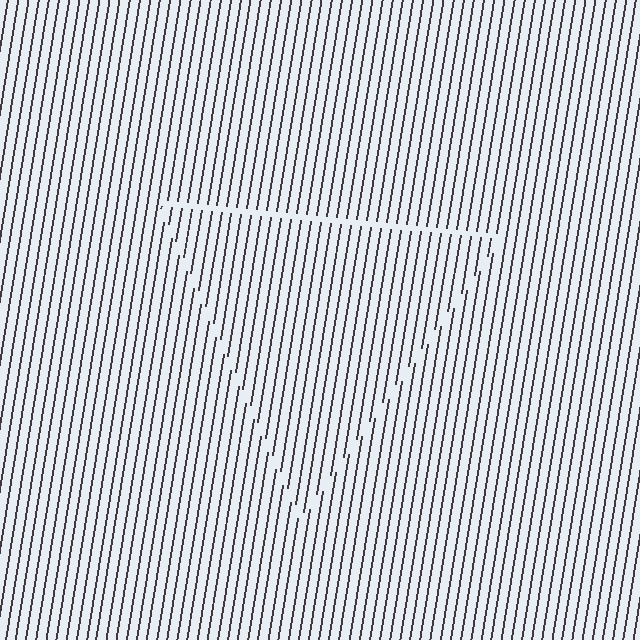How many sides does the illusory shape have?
3 sides — the line-ends trace a triangle.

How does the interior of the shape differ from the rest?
The interior of the shape contains the same grating, shifted by half a period — the contour is defined by the phase discontinuity where line-ends from the inner and outer gratings abut.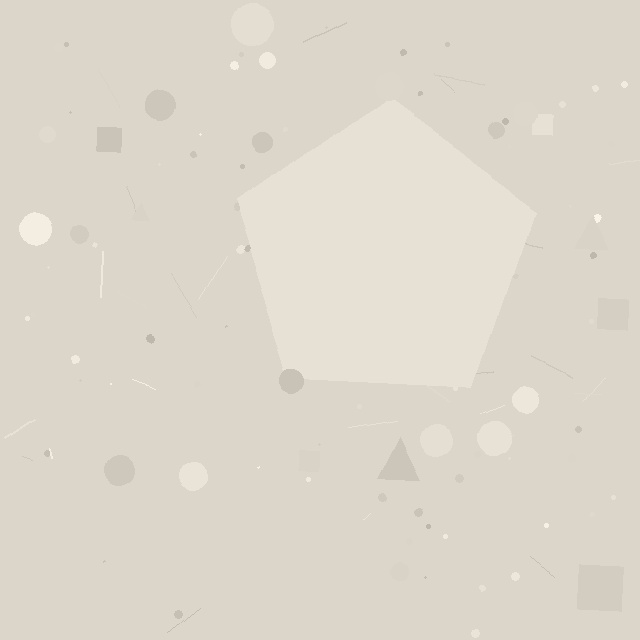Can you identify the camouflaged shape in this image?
The camouflaged shape is a pentagon.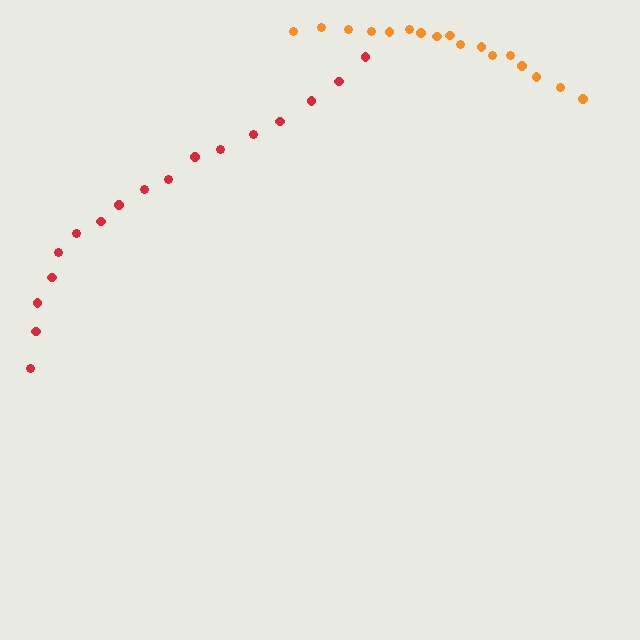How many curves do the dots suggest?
There are 2 distinct paths.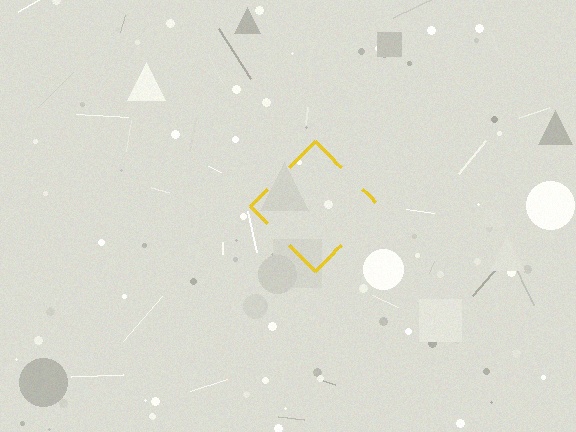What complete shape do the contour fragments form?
The contour fragments form a diamond.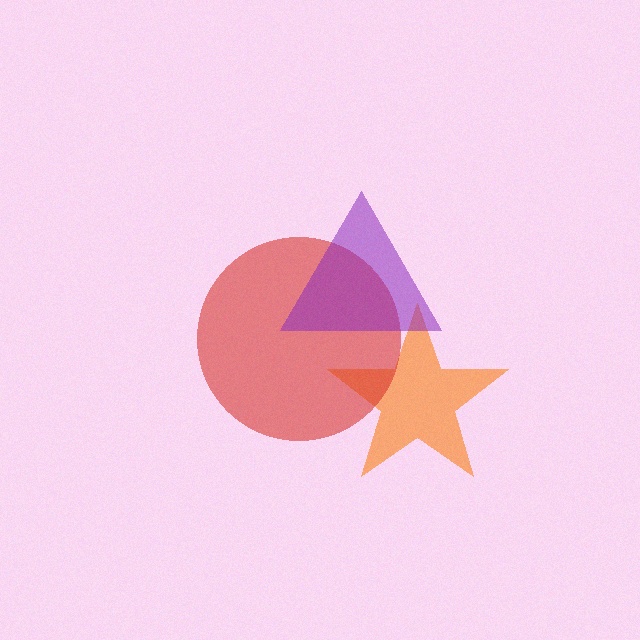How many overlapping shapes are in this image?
There are 3 overlapping shapes in the image.